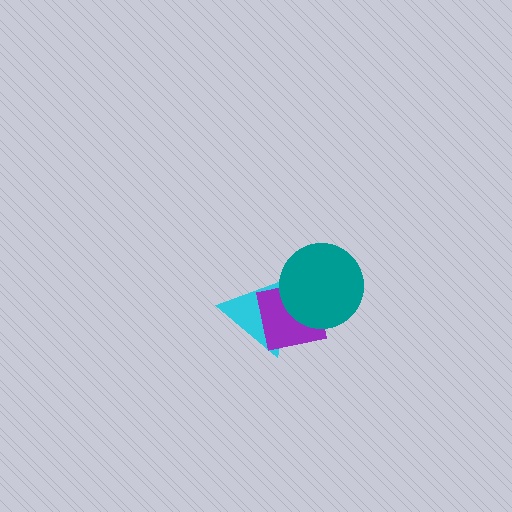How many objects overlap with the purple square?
2 objects overlap with the purple square.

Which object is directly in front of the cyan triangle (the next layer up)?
The purple square is directly in front of the cyan triangle.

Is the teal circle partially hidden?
No, no other shape covers it.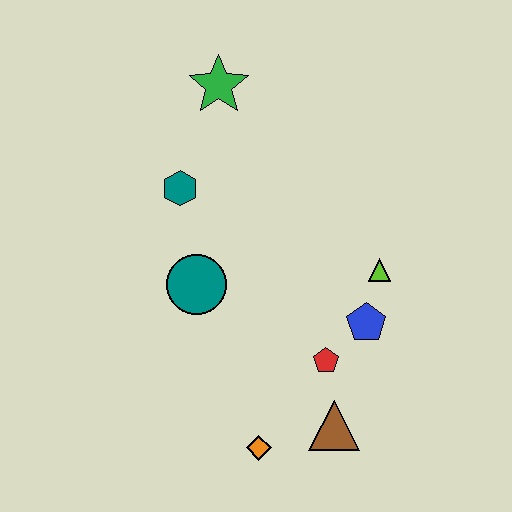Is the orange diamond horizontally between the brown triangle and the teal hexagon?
Yes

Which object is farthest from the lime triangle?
The green star is farthest from the lime triangle.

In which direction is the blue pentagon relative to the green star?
The blue pentagon is below the green star.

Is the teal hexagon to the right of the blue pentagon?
No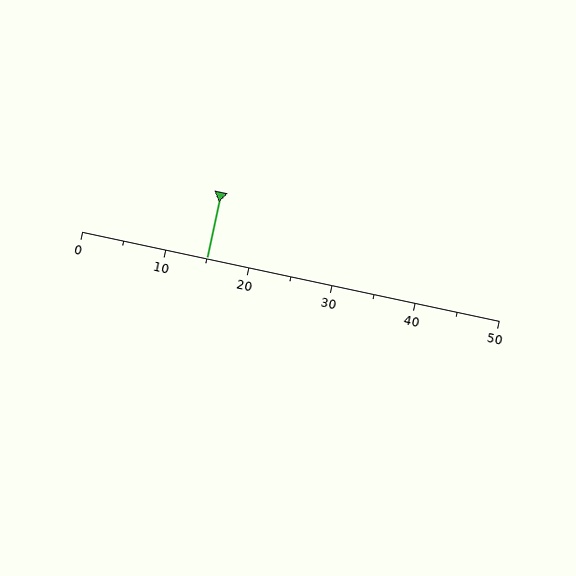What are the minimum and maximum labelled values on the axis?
The axis runs from 0 to 50.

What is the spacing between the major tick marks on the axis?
The major ticks are spaced 10 apart.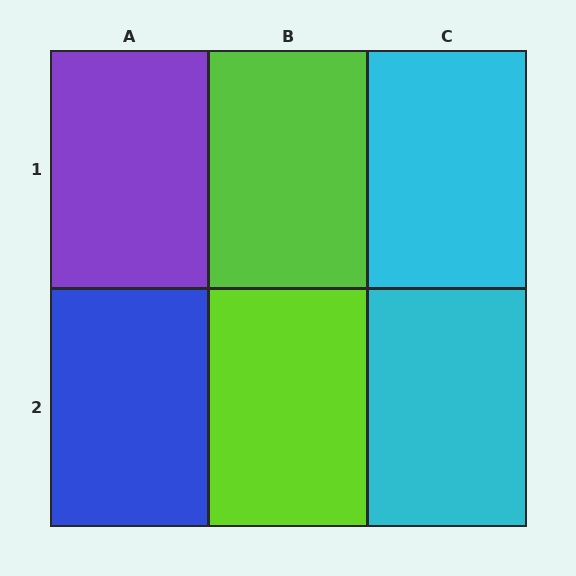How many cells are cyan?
2 cells are cyan.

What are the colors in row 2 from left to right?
Blue, lime, cyan.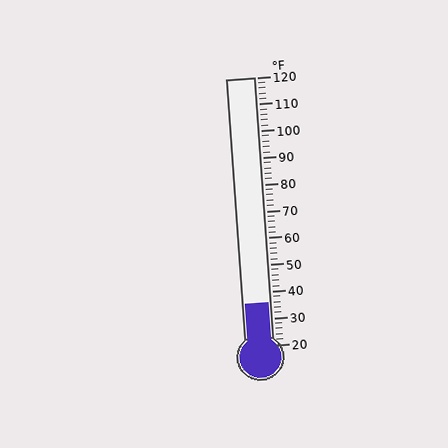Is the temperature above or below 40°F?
The temperature is below 40°F.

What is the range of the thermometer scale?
The thermometer scale ranges from 20°F to 120°F.